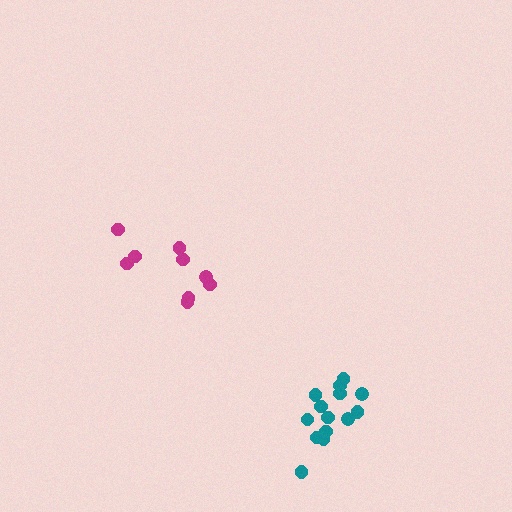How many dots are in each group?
Group 1: 9 dots, Group 2: 14 dots (23 total).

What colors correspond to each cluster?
The clusters are colored: magenta, teal.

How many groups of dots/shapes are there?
There are 2 groups.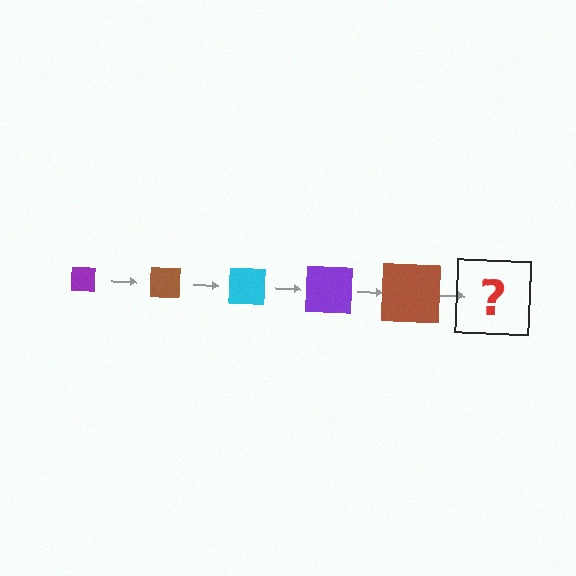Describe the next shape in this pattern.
It should be a cyan square, larger than the previous one.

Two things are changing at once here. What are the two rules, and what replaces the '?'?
The two rules are that the square grows larger each step and the color cycles through purple, brown, and cyan. The '?' should be a cyan square, larger than the previous one.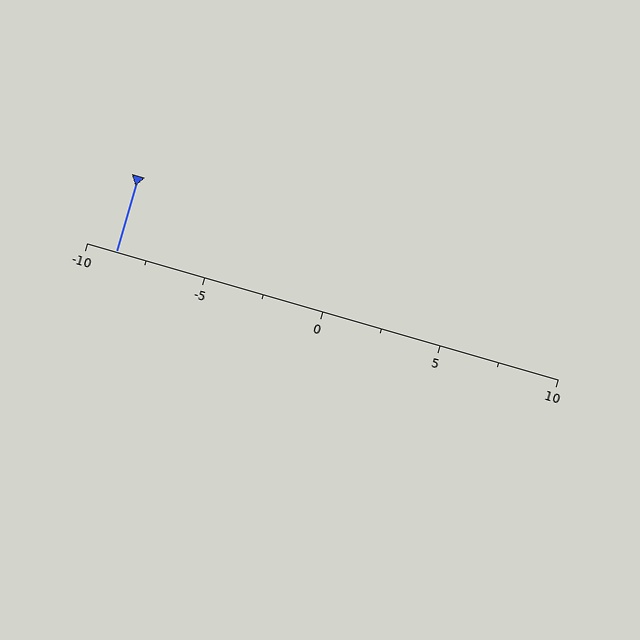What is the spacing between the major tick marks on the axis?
The major ticks are spaced 5 apart.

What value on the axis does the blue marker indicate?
The marker indicates approximately -8.8.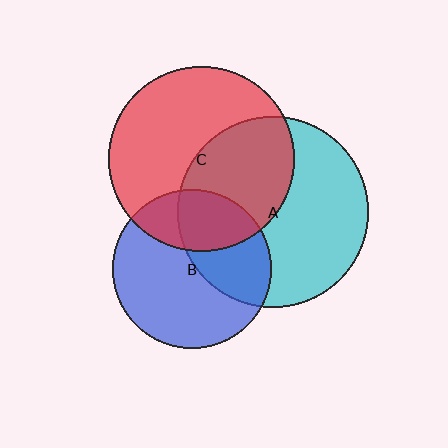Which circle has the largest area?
Circle A (cyan).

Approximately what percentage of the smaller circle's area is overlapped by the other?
Approximately 30%.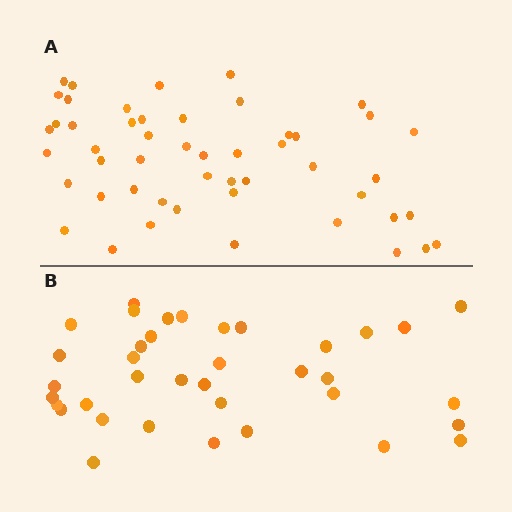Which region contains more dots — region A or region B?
Region A (the top region) has more dots.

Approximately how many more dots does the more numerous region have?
Region A has approximately 15 more dots than region B.